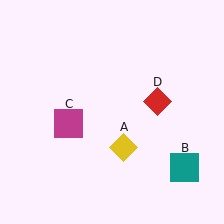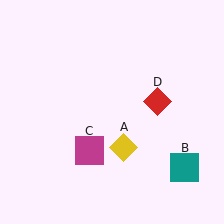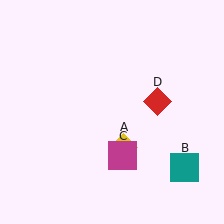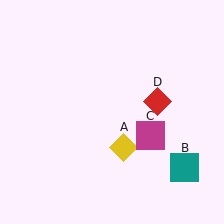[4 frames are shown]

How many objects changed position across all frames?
1 object changed position: magenta square (object C).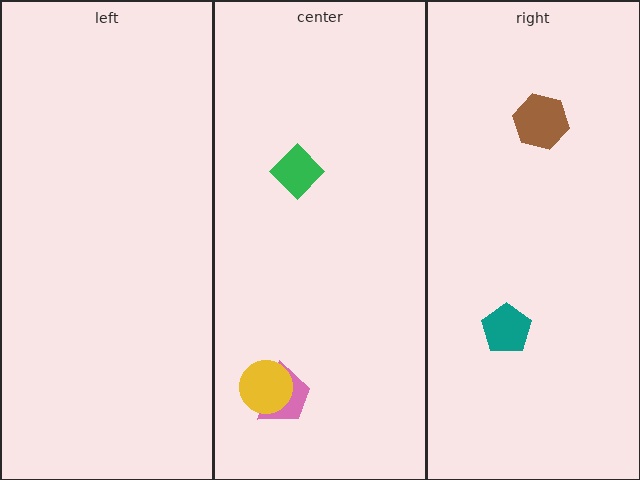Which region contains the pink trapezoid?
The center region.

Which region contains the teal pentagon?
The right region.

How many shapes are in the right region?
2.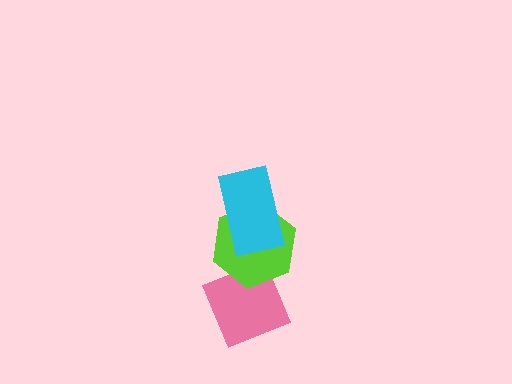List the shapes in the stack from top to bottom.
From top to bottom: the cyan rectangle, the lime hexagon, the pink diamond.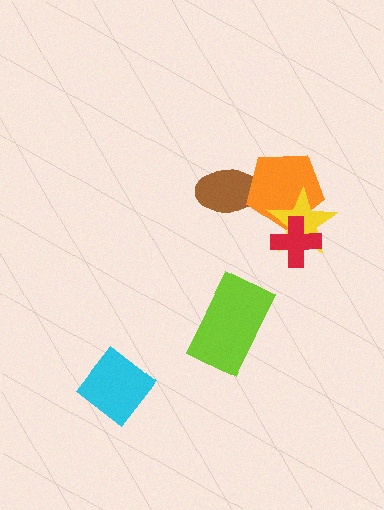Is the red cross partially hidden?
No, no other shape covers it.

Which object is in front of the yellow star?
The red cross is in front of the yellow star.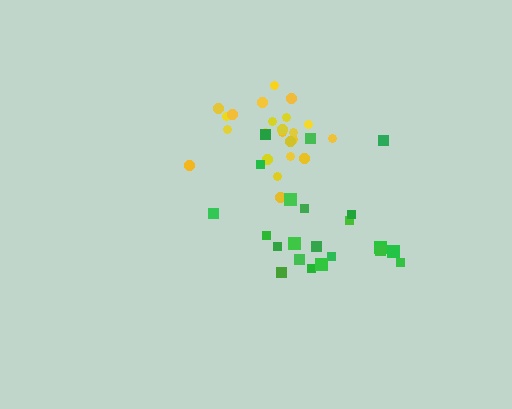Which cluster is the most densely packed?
Yellow.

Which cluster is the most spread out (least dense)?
Green.